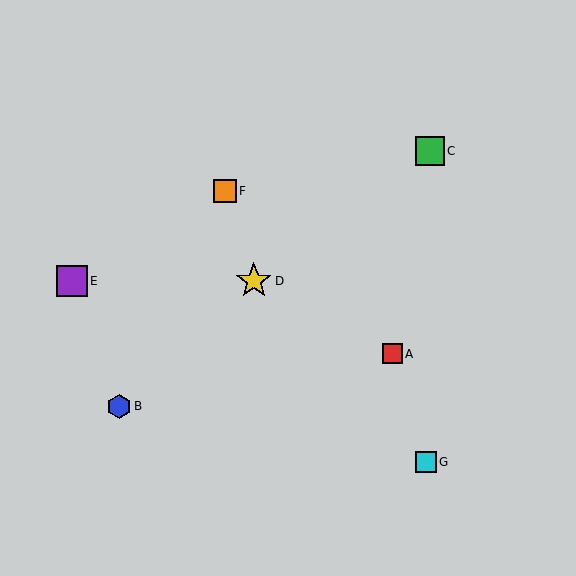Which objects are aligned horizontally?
Objects D, E are aligned horizontally.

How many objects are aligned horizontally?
2 objects (D, E) are aligned horizontally.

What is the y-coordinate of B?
Object B is at y≈406.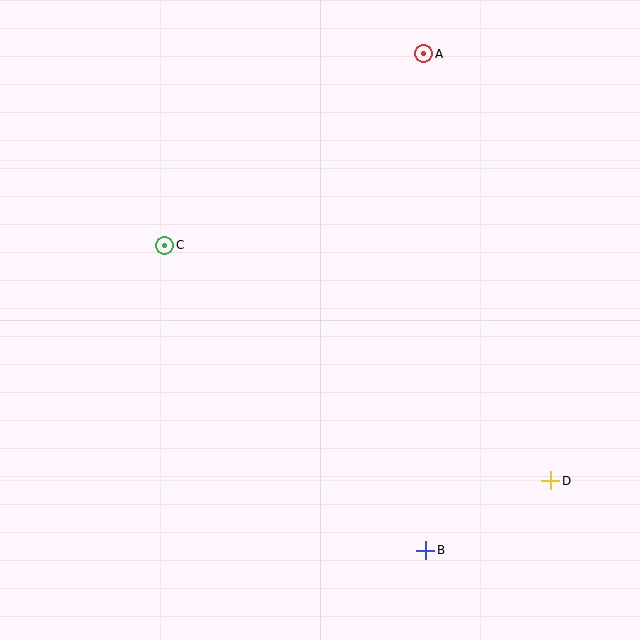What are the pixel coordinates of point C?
Point C is at (165, 245).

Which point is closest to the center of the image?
Point C at (165, 245) is closest to the center.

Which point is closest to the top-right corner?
Point A is closest to the top-right corner.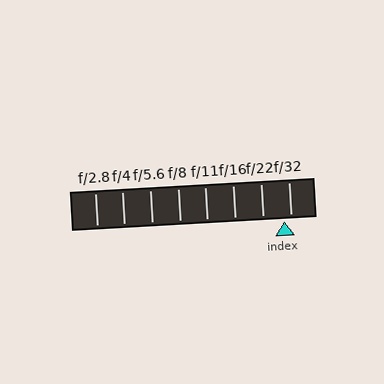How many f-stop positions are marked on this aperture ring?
There are 8 f-stop positions marked.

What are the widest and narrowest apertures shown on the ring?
The widest aperture shown is f/2.8 and the narrowest is f/32.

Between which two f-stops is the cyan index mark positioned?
The index mark is between f/22 and f/32.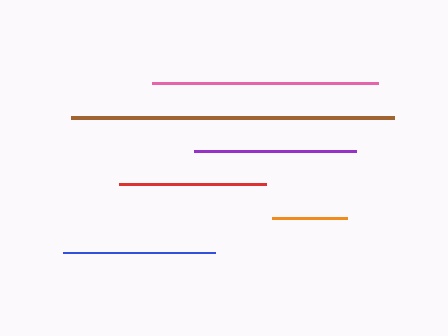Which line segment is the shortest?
The orange line is the shortest at approximately 75 pixels.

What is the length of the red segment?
The red segment is approximately 147 pixels long.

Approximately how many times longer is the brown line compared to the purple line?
The brown line is approximately 2.0 times the length of the purple line.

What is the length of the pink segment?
The pink segment is approximately 226 pixels long.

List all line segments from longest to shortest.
From longest to shortest: brown, pink, purple, blue, red, orange.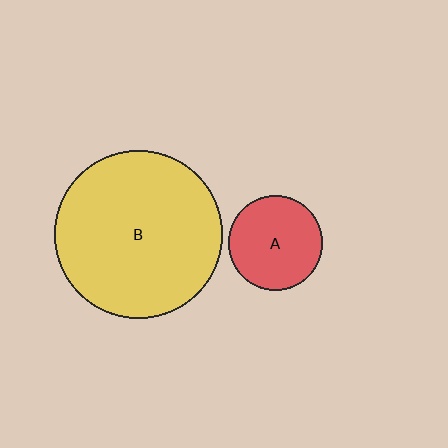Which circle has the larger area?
Circle B (yellow).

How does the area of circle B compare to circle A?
Approximately 3.1 times.